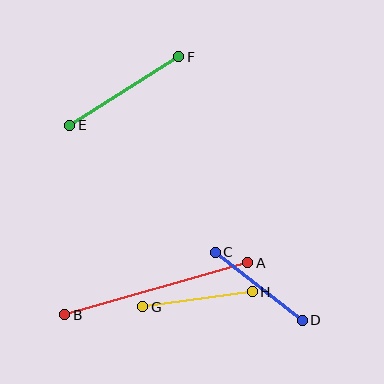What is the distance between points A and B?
The distance is approximately 190 pixels.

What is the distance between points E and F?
The distance is approximately 128 pixels.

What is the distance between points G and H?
The distance is approximately 110 pixels.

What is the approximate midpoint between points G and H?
The midpoint is at approximately (197, 299) pixels.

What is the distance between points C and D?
The distance is approximately 110 pixels.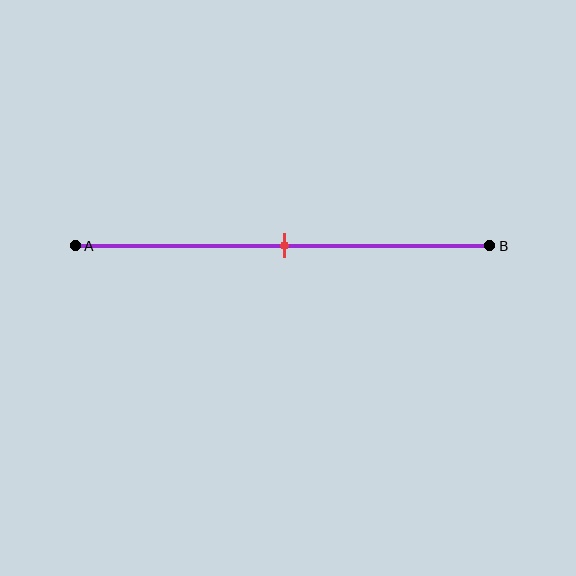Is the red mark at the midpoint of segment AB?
Yes, the mark is approximately at the midpoint.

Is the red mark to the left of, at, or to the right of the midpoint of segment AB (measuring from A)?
The red mark is approximately at the midpoint of segment AB.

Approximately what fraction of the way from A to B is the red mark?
The red mark is approximately 50% of the way from A to B.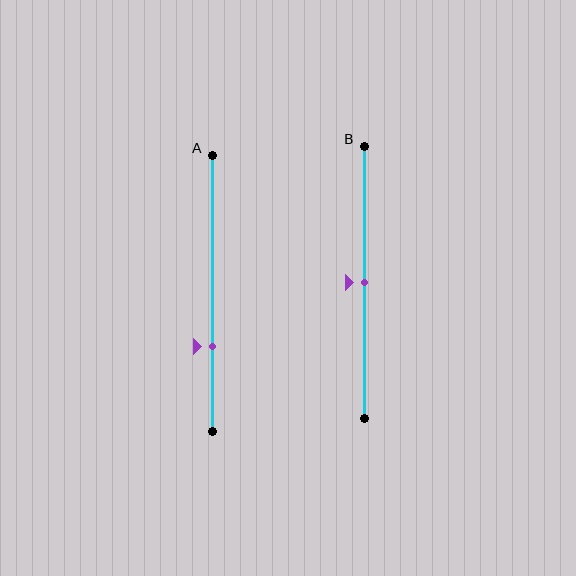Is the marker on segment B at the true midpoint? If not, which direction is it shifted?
Yes, the marker on segment B is at the true midpoint.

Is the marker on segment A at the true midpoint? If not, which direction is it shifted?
No, the marker on segment A is shifted downward by about 19% of the segment length.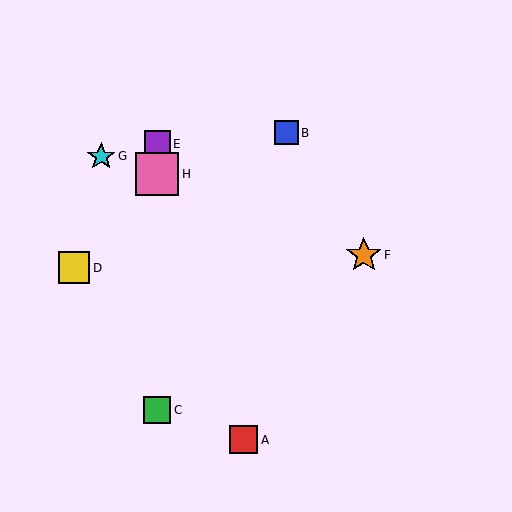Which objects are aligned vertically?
Objects C, E, H are aligned vertically.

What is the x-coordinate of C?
Object C is at x≈157.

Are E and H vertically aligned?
Yes, both are at x≈157.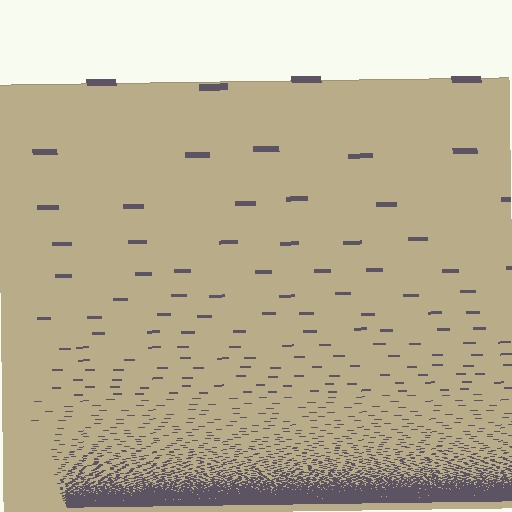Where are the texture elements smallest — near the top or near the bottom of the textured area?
Near the bottom.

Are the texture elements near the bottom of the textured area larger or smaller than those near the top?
Smaller. The gradient is inverted — elements near the bottom are smaller and denser.